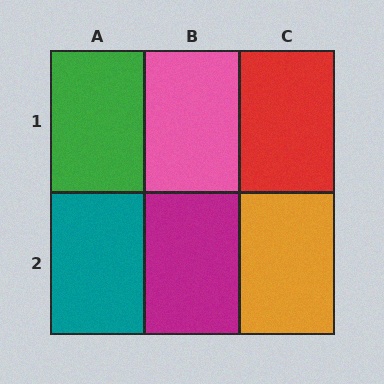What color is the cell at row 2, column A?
Teal.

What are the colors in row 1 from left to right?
Green, pink, red.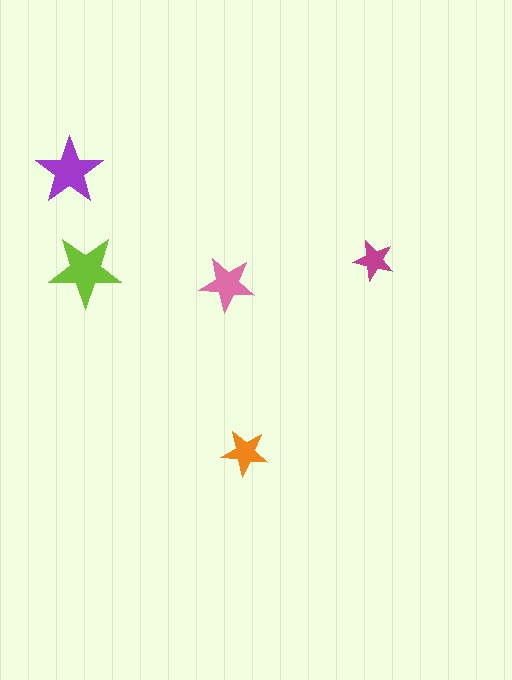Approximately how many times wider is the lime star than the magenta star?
About 2 times wider.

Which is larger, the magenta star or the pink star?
The pink one.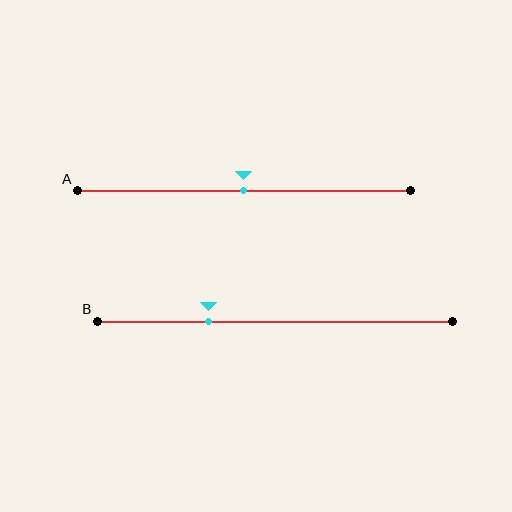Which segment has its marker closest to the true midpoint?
Segment A has its marker closest to the true midpoint.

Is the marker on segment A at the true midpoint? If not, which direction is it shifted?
Yes, the marker on segment A is at the true midpoint.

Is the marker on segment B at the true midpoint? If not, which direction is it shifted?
No, the marker on segment B is shifted to the left by about 19% of the segment length.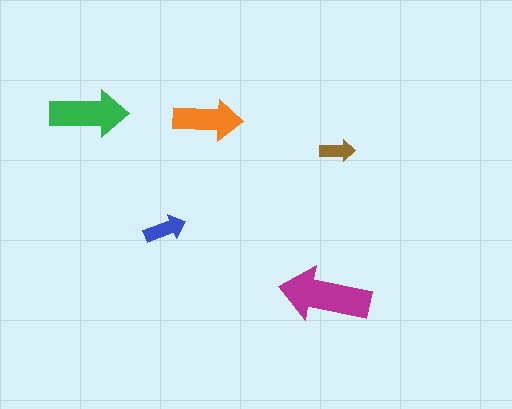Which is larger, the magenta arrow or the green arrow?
The magenta one.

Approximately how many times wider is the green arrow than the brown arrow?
About 2 times wider.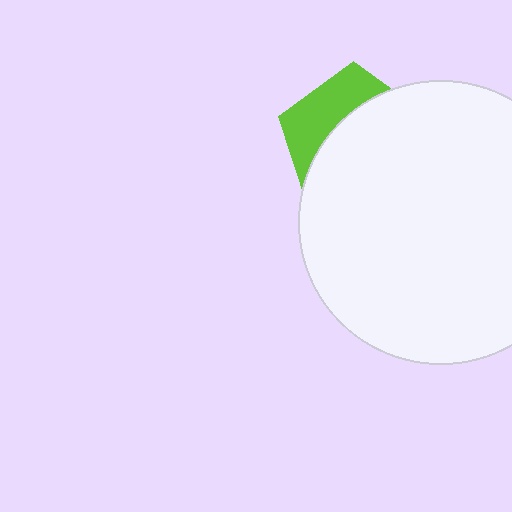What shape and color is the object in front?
The object in front is a white circle.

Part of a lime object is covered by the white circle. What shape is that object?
It is a pentagon.